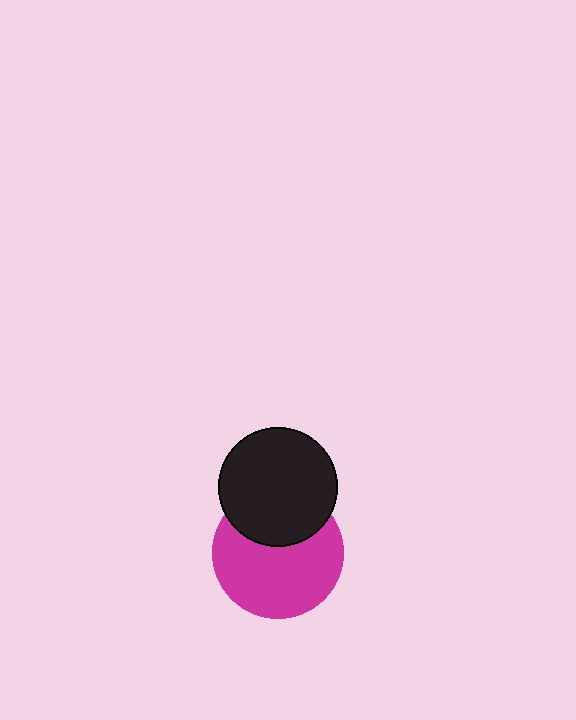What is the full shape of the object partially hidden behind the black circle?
The partially hidden object is a magenta circle.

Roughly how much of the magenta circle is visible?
Most of it is visible (roughly 67%).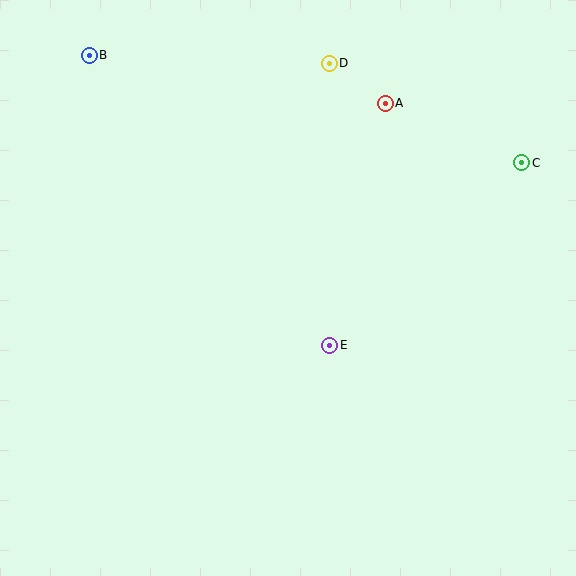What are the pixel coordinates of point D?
Point D is at (329, 63).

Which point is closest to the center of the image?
Point E at (330, 345) is closest to the center.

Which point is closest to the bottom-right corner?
Point E is closest to the bottom-right corner.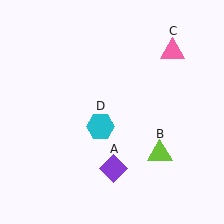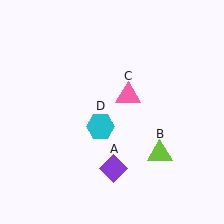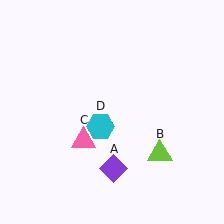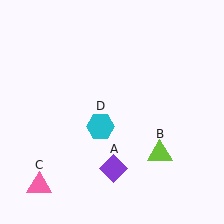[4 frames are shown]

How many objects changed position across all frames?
1 object changed position: pink triangle (object C).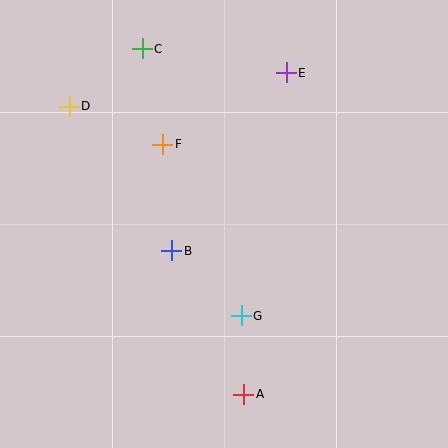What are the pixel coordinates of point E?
Point E is at (286, 73).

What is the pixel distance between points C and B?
The distance between C and B is 204 pixels.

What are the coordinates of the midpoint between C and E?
The midpoint between C and E is at (214, 61).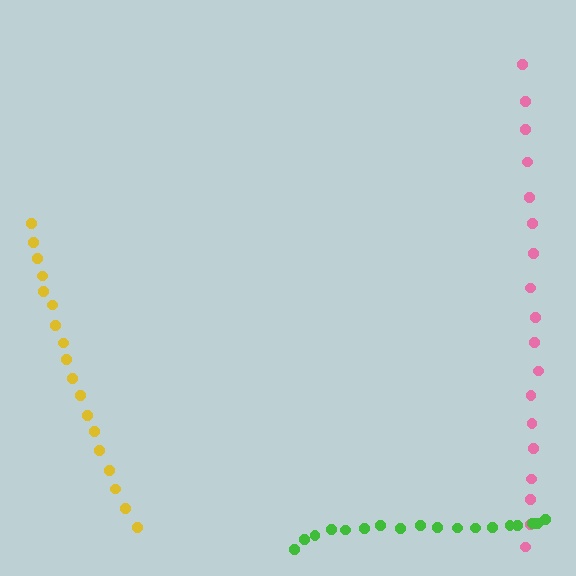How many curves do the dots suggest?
There are 3 distinct paths.